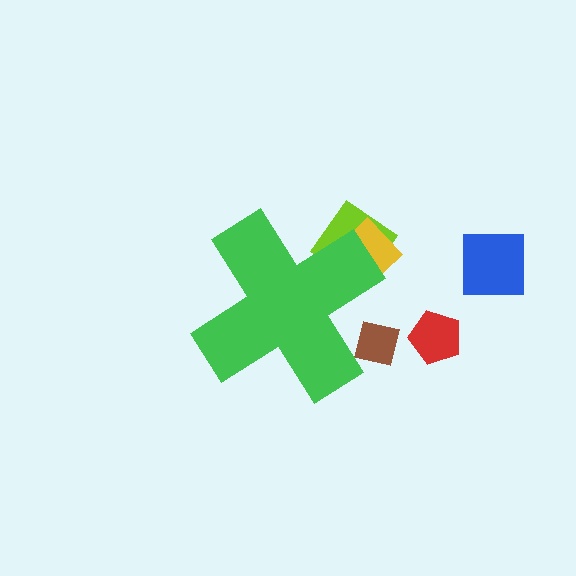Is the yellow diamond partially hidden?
Yes, the yellow diamond is partially hidden behind the green cross.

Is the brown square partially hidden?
Yes, the brown square is partially hidden behind the green cross.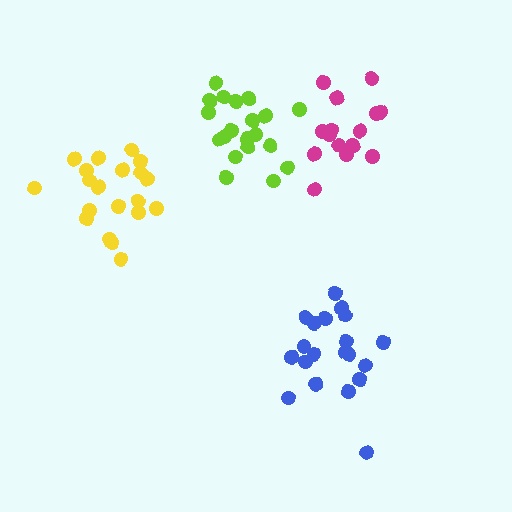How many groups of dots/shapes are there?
There are 4 groups.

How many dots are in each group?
Group 1: 20 dots, Group 2: 20 dots, Group 3: 20 dots, Group 4: 15 dots (75 total).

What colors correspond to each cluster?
The clusters are colored: blue, yellow, lime, magenta.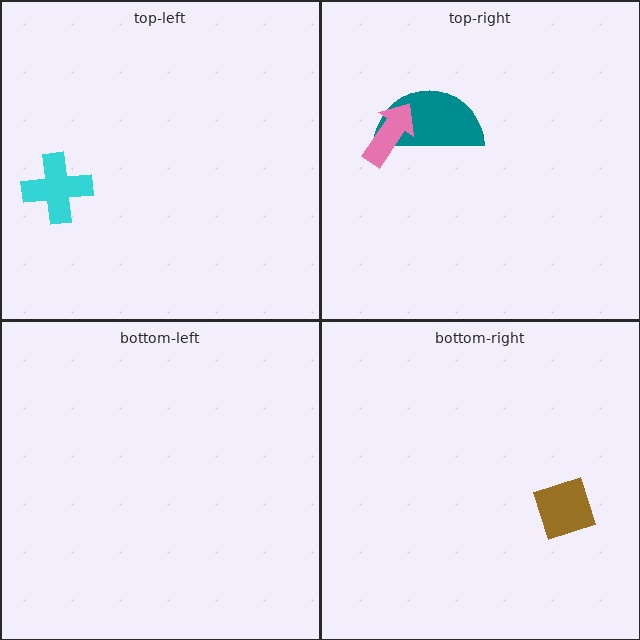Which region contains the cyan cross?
The top-left region.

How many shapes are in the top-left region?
1.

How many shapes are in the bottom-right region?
1.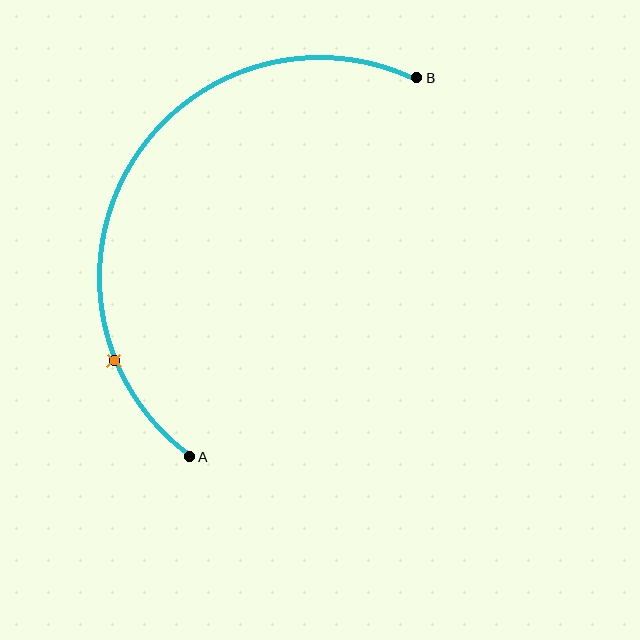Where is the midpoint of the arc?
The arc midpoint is the point on the curve farthest from the straight line joining A and B. It sits to the left of that line.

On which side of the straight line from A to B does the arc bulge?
The arc bulges to the left of the straight line connecting A and B.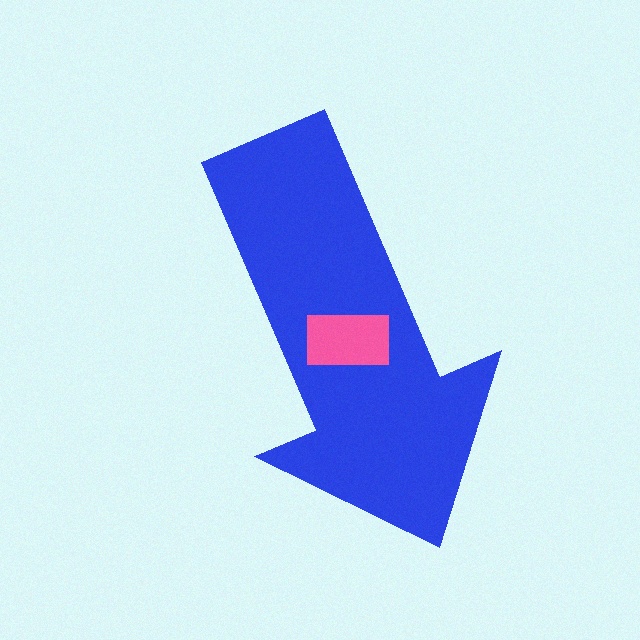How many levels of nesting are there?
2.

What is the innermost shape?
The pink rectangle.